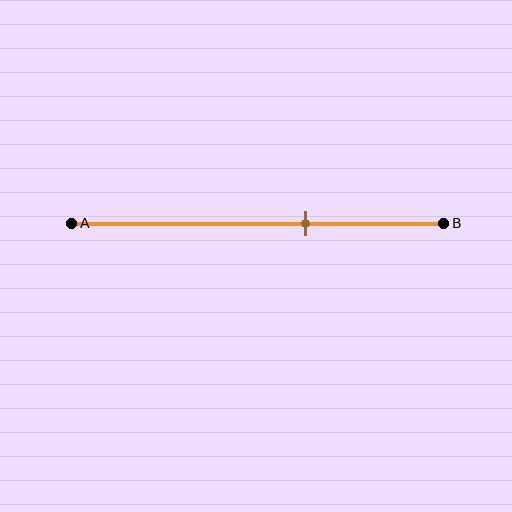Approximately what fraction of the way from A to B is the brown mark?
The brown mark is approximately 65% of the way from A to B.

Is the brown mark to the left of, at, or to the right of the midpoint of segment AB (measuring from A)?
The brown mark is to the right of the midpoint of segment AB.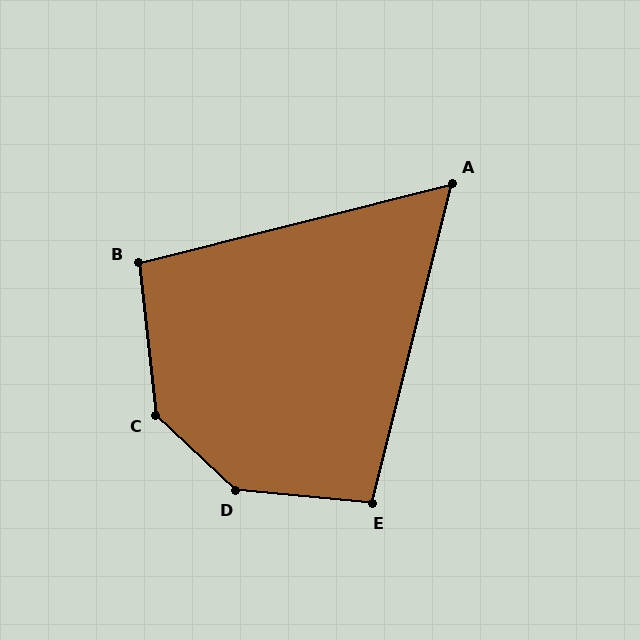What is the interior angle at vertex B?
Approximately 98 degrees (obtuse).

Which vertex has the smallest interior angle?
A, at approximately 62 degrees.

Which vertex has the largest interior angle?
D, at approximately 142 degrees.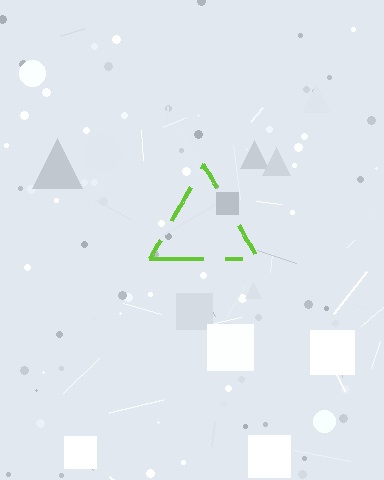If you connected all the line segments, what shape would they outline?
They would outline a triangle.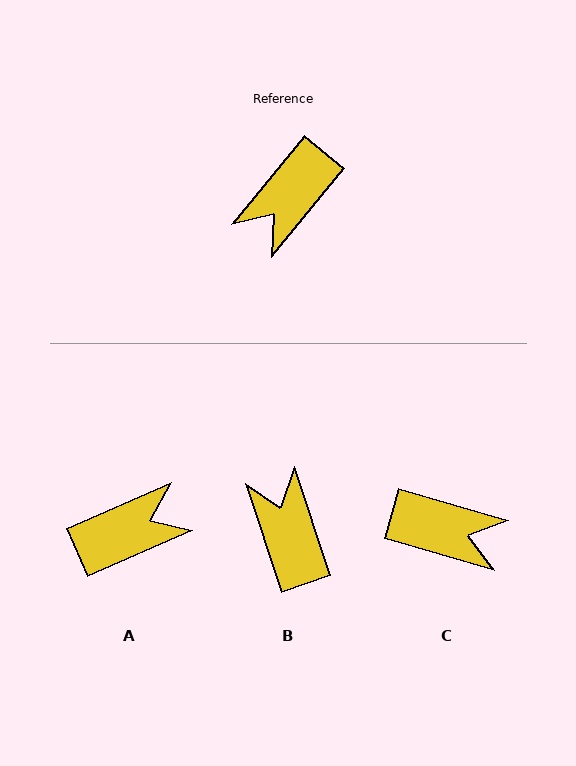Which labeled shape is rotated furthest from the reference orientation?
A, about 153 degrees away.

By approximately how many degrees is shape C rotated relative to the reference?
Approximately 113 degrees counter-clockwise.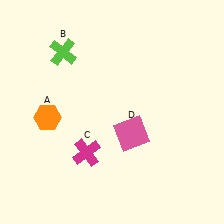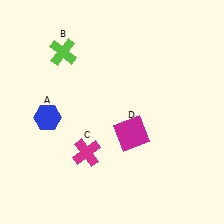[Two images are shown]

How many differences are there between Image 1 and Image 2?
There are 2 differences between the two images.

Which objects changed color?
A changed from orange to blue. D changed from pink to magenta.